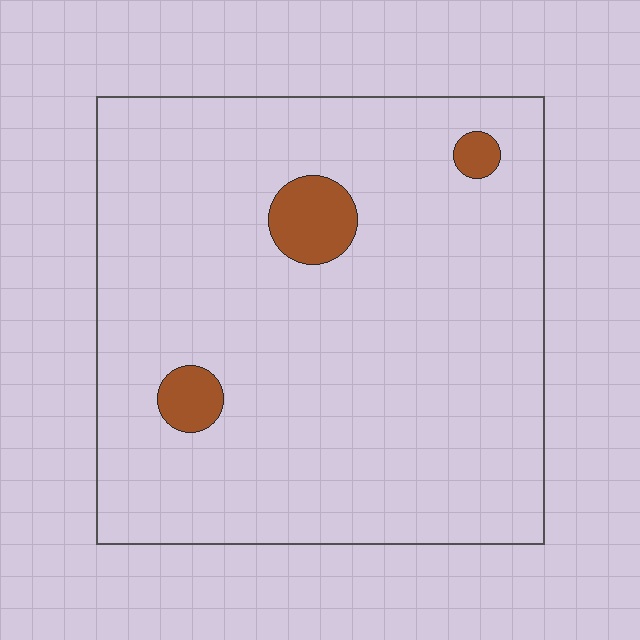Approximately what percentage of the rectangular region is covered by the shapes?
Approximately 5%.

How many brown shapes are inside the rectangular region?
3.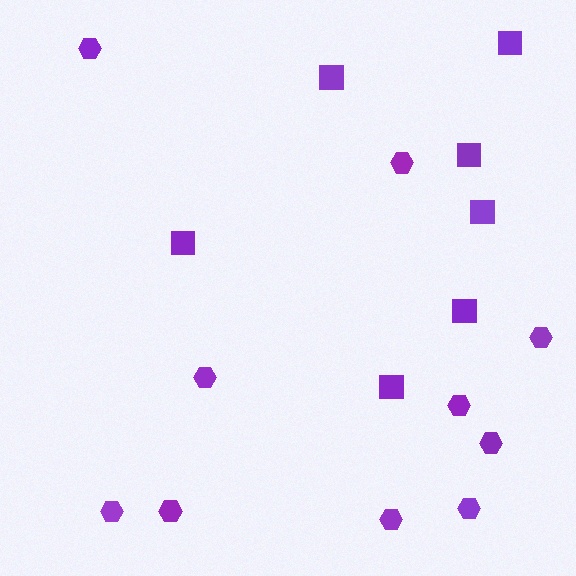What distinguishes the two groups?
There are 2 groups: one group of squares (7) and one group of hexagons (10).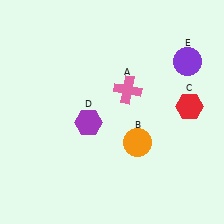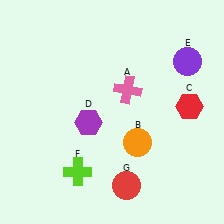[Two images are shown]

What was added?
A lime cross (F), a red circle (G) were added in Image 2.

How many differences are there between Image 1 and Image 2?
There are 2 differences between the two images.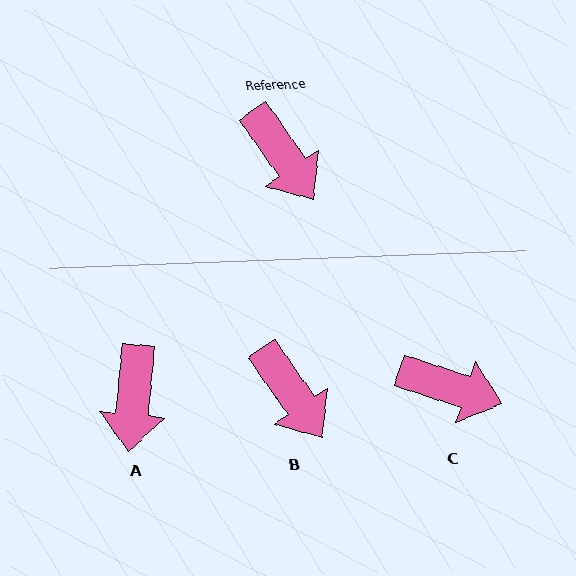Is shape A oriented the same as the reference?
No, it is off by about 40 degrees.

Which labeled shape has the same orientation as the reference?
B.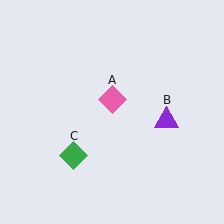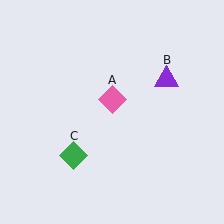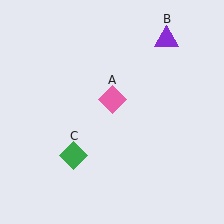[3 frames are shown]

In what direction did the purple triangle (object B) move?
The purple triangle (object B) moved up.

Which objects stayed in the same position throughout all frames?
Pink diamond (object A) and green diamond (object C) remained stationary.